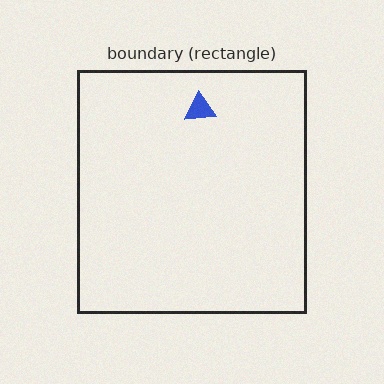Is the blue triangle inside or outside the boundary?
Inside.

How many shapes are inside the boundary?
1 inside, 0 outside.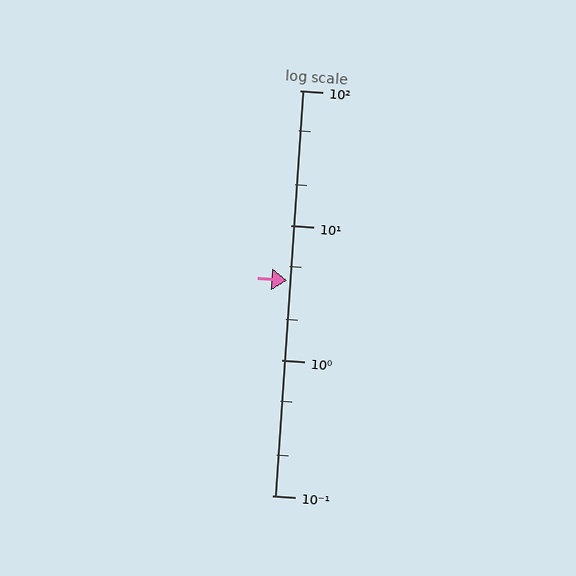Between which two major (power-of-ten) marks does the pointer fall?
The pointer is between 1 and 10.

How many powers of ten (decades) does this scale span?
The scale spans 3 decades, from 0.1 to 100.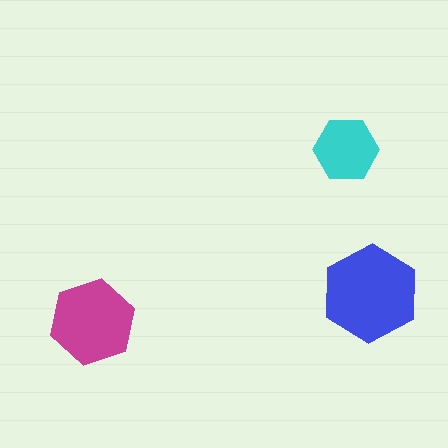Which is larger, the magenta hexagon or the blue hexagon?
The blue one.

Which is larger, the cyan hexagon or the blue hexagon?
The blue one.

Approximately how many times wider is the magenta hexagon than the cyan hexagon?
About 1.5 times wider.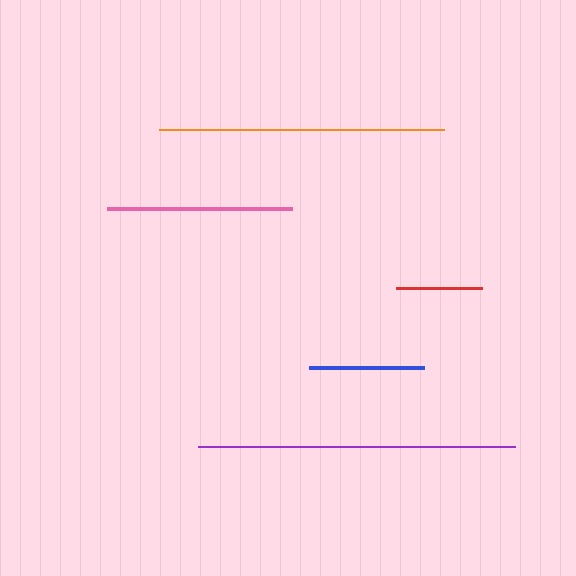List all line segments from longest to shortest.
From longest to shortest: purple, orange, pink, blue, red.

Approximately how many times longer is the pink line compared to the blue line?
The pink line is approximately 1.6 times the length of the blue line.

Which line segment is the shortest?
The red line is the shortest at approximately 86 pixels.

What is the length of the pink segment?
The pink segment is approximately 185 pixels long.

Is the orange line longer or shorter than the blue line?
The orange line is longer than the blue line.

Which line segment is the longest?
The purple line is the longest at approximately 316 pixels.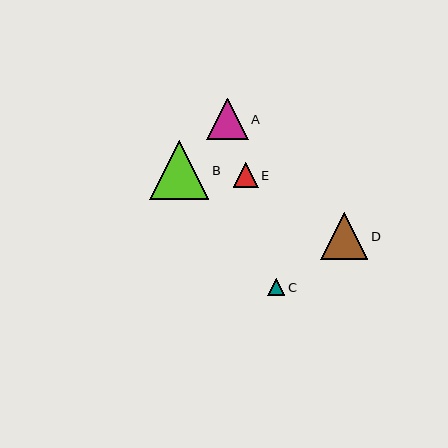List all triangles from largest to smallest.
From largest to smallest: B, D, A, E, C.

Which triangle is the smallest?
Triangle C is the smallest with a size of approximately 18 pixels.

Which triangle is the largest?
Triangle B is the largest with a size of approximately 59 pixels.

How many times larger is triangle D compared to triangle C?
Triangle D is approximately 2.6 times the size of triangle C.